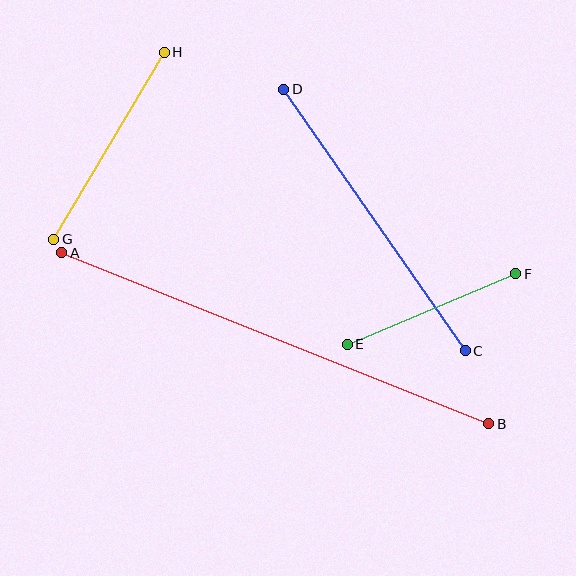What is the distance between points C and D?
The distance is approximately 319 pixels.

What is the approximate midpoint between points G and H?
The midpoint is at approximately (109, 146) pixels.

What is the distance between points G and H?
The distance is approximately 217 pixels.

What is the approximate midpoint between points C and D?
The midpoint is at approximately (374, 220) pixels.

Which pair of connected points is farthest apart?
Points A and B are farthest apart.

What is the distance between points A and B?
The distance is approximately 460 pixels.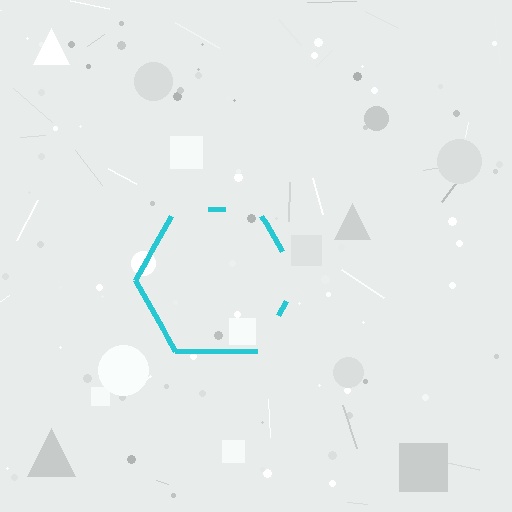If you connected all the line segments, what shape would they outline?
They would outline a hexagon.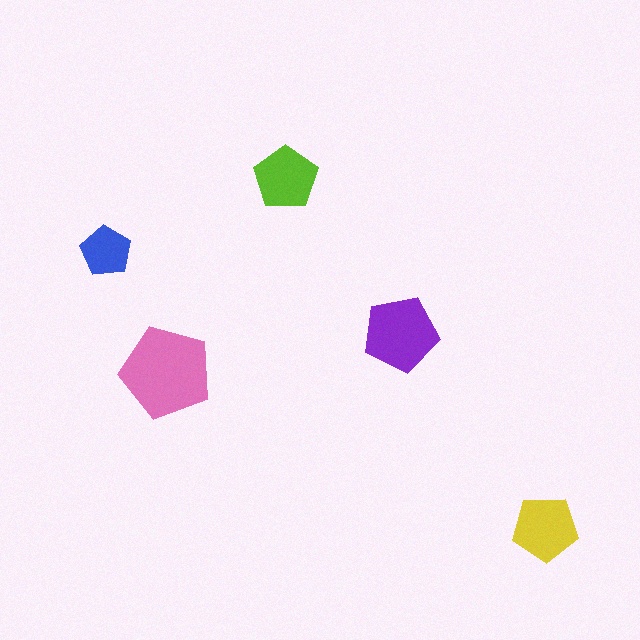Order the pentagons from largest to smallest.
the pink one, the purple one, the yellow one, the lime one, the blue one.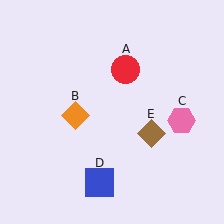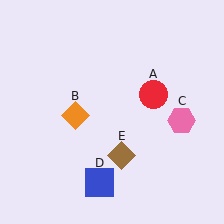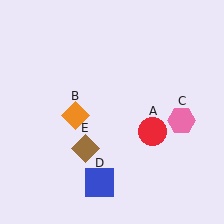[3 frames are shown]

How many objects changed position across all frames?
2 objects changed position: red circle (object A), brown diamond (object E).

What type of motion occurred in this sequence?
The red circle (object A), brown diamond (object E) rotated clockwise around the center of the scene.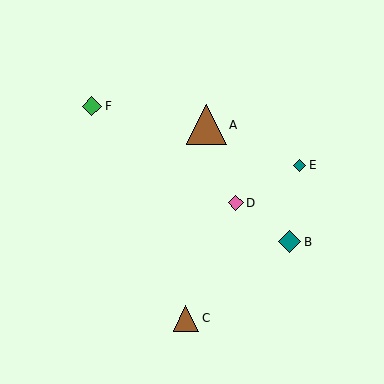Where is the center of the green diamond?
The center of the green diamond is at (92, 106).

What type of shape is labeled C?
Shape C is a brown triangle.